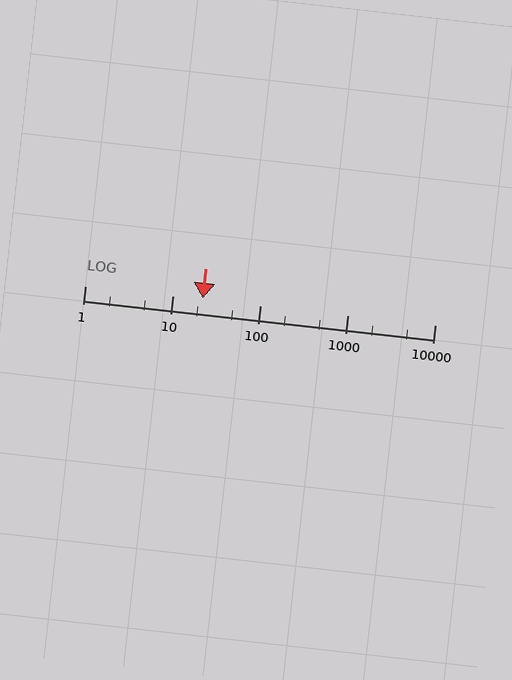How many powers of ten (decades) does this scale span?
The scale spans 4 decades, from 1 to 10000.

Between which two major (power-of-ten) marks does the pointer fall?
The pointer is between 10 and 100.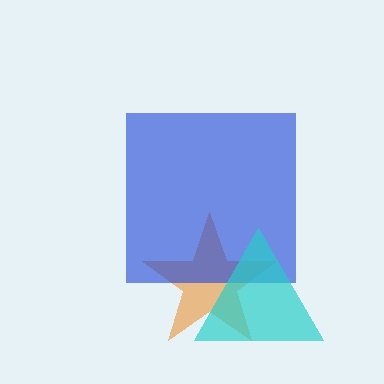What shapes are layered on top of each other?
The layered shapes are: an orange star, a blue square, a cyan triangle.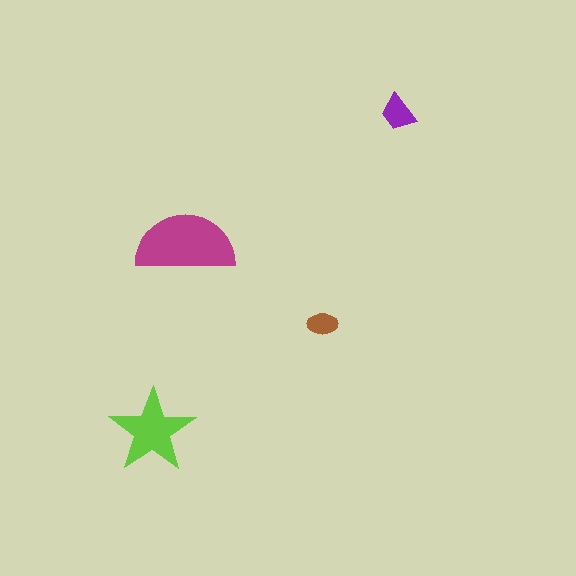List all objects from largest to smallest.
The magenta semicircle, the lime star, the purple trapezoid, the brown ellipse.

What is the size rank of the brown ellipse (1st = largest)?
4th.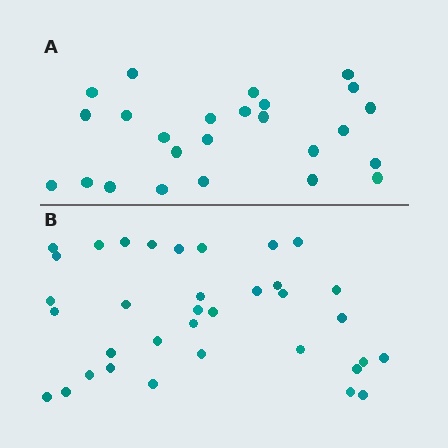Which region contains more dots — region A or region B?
Region B (the bottom region) has more dots.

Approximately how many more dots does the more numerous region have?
Region B has roughly 10 or so more dots than region A.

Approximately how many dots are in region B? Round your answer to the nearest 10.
About 40 dots. (The exact count is 35, which rounds to 40.)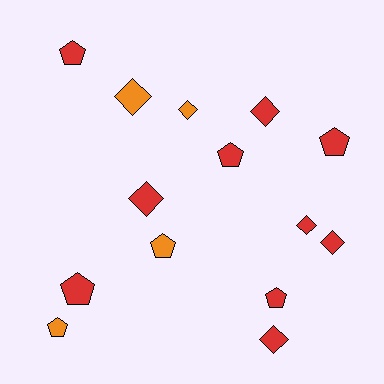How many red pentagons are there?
There are 5 red pentagons.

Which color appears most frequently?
Red, with 10 objects.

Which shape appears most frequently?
Diamond, with 7 objects.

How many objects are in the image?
There are 14 objects.